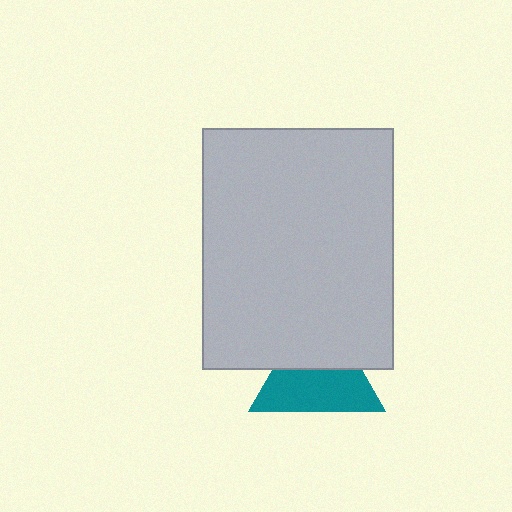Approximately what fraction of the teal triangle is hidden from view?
Roughly 42% of the teal triangle is hidden behind the light gray rectangle.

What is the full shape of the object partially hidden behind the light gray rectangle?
The partially hidden object is a teal triangle.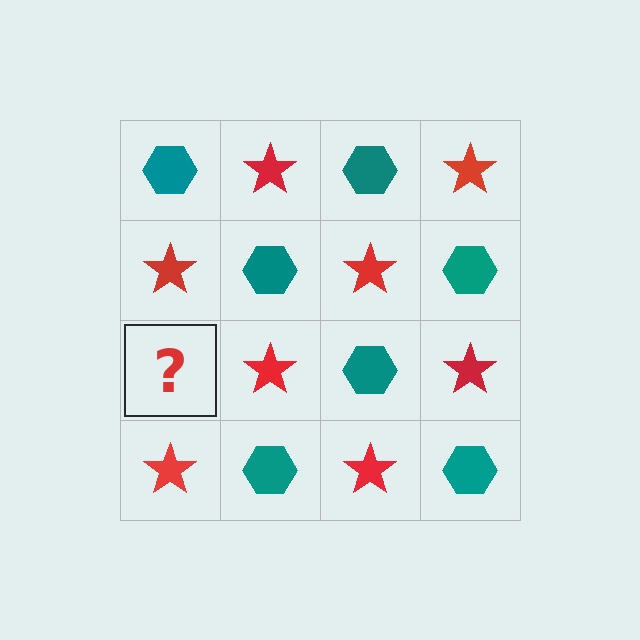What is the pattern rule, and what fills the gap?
The rule is that it alternates teal hexagon and red star in a checkerboard pattern. The gap should be filled with a teal hexagon.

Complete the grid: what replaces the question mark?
The question mark should be replaced with a teal hexagon.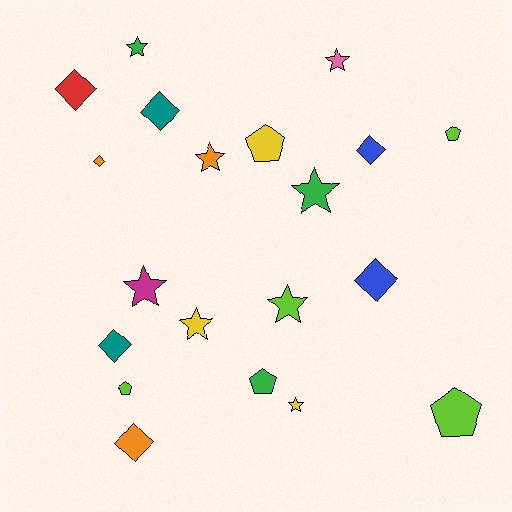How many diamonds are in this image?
There are 7 diamonds.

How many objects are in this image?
There are 20 objects.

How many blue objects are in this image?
There are 2 blue objects.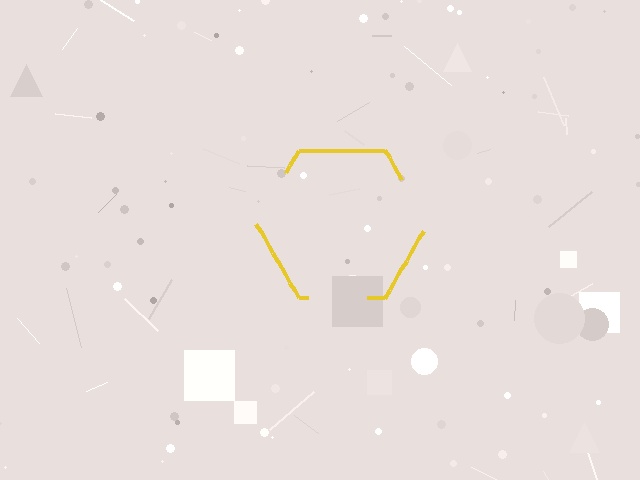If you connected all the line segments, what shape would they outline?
They would outline a hexagon.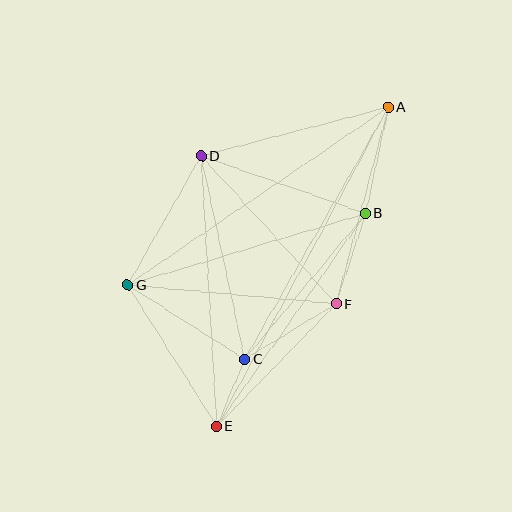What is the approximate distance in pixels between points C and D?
The distance between C and D is approximately 208 pixels.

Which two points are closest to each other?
Points C and E are closest to each other.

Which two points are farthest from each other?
Points A and E are farthest from each other.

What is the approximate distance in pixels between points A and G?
The distance between A and G is approximately 316 pixels.